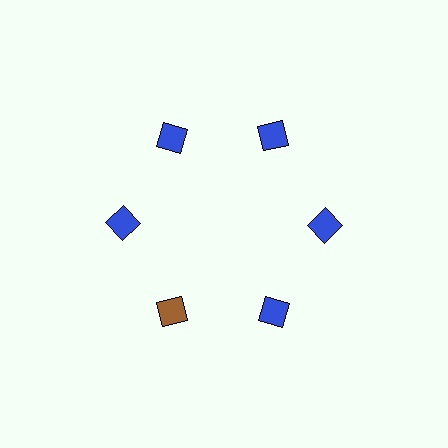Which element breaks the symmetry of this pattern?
The brown diamond at roughly the 7 o'clock position breaks the symmetry. All other shapes are blue diamonds.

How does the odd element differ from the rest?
It has a different color: brown instead of blue.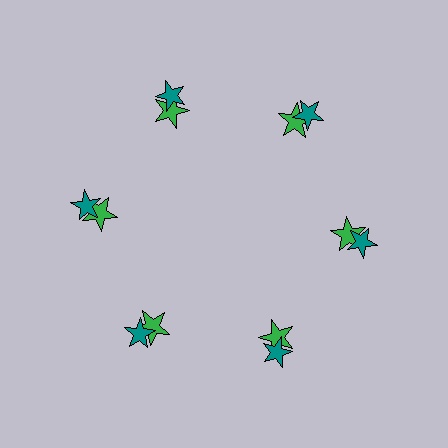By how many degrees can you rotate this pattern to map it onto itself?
The pattern maps onto itself every 60 degrees of rotation.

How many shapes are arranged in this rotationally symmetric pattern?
There are 12 shapes, arranged in 6 groups of 2.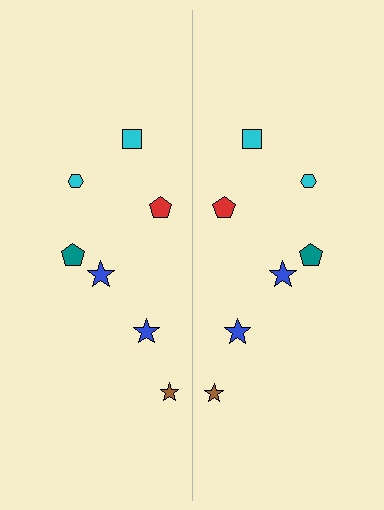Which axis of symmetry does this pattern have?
The pattern has a vertical axis of symmetry running through the center of the image.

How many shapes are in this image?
There are 14 shapes in this image.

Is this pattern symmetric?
Yes, this pattern has bilateral (reflection) symmetry.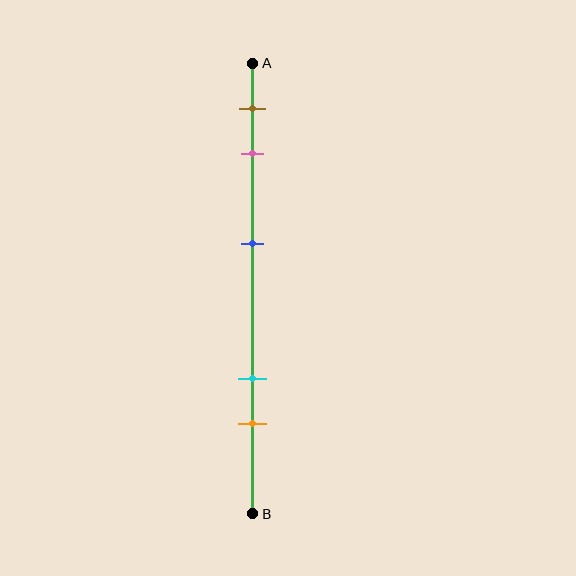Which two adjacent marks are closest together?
The brown and pink marks are the closest adjacent pair.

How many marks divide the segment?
There are 5 marks dividing the segment.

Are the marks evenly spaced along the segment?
No, the marks are not evenly spaced.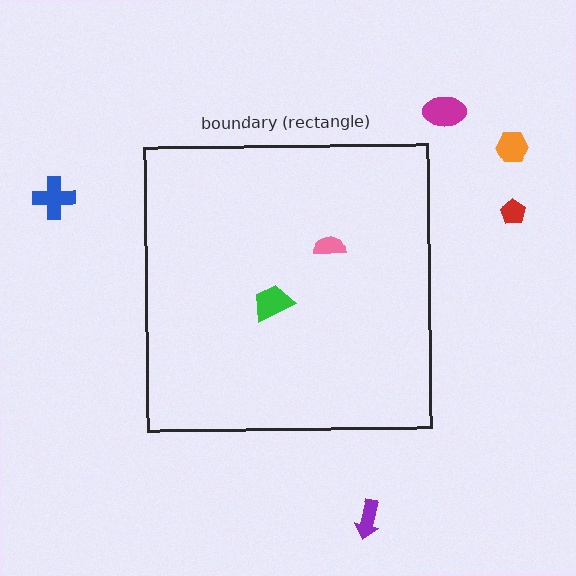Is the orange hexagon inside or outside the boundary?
Outside.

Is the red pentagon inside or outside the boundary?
Outside.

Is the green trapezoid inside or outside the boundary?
Inside.